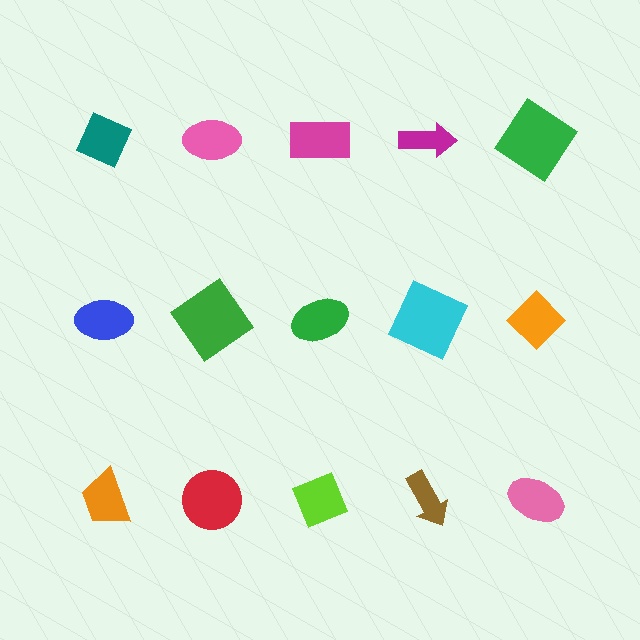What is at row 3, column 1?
An orange trapezoid.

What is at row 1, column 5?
A green diamond.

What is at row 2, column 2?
A green diamond.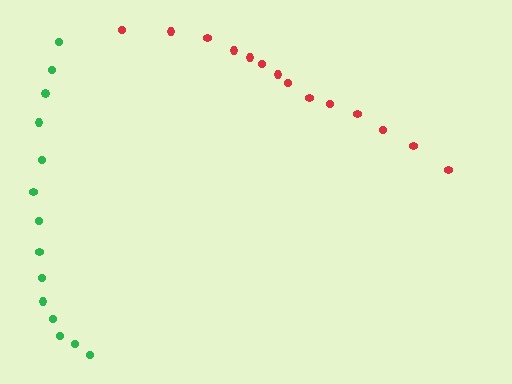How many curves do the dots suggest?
There are 2 distinct paths.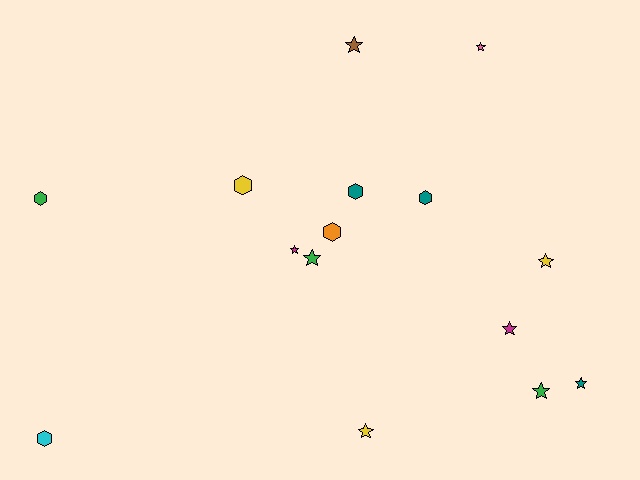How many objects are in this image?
There are 15 objects.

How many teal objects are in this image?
There are 3 teal objects.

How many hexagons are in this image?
There are 6 hexagons.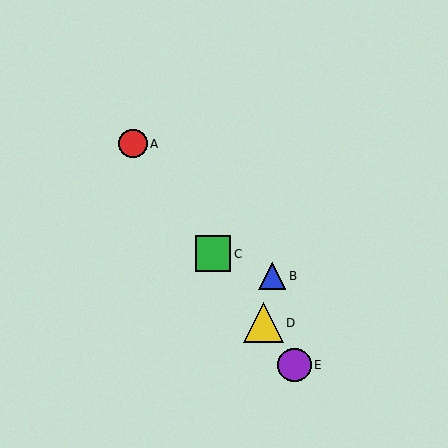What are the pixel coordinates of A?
Object A is at (133, 144).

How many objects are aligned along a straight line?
4 objects (A, C, D, E) are aligned along a straight line.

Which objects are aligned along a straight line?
Objects A, C, D, E are aligned along a straight line.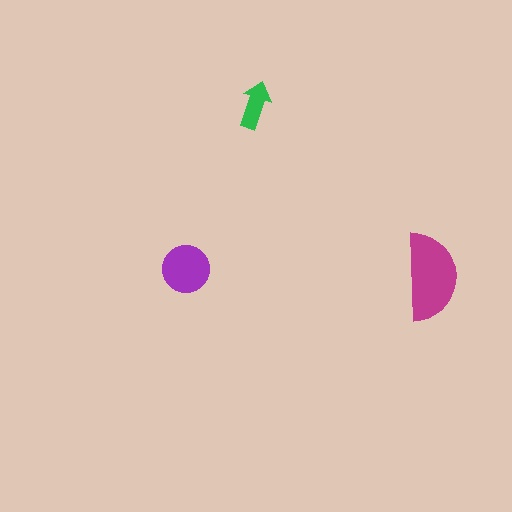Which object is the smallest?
The green arrow.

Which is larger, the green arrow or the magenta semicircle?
The magenta semicircle.